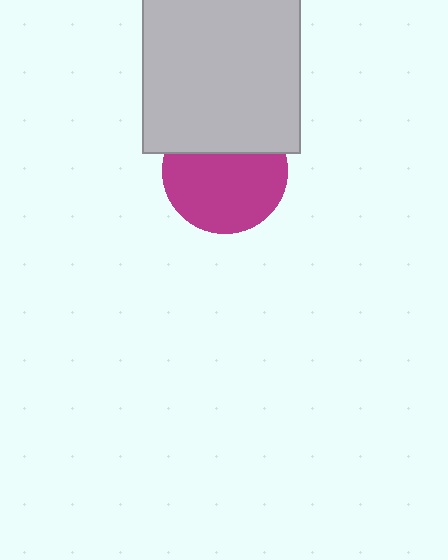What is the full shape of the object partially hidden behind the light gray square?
The partially hidden object is a magenta circle.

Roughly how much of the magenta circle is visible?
Most of it is visible (roughly 67%).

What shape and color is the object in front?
The object in front is a light gray square.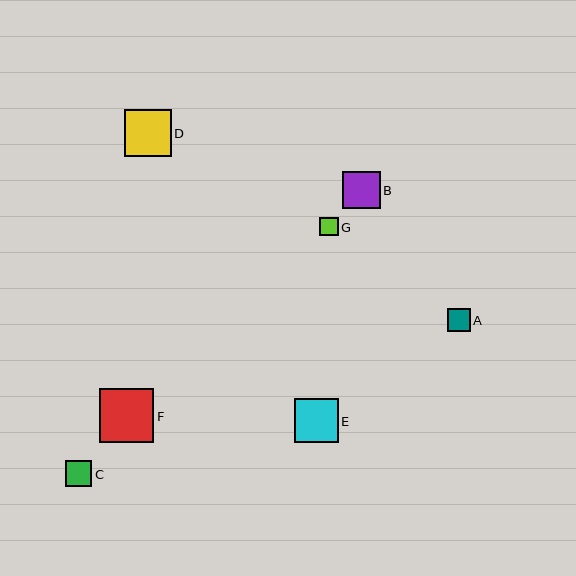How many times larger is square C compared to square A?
Square C is approximately 1.1 times the size of square A.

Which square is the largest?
Square F is the largest with a size of approximately 54 pixels.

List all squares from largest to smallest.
From largest to smallest: F, D, E, B, C, A, G.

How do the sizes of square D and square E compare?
Square D and square E are approximately the same size.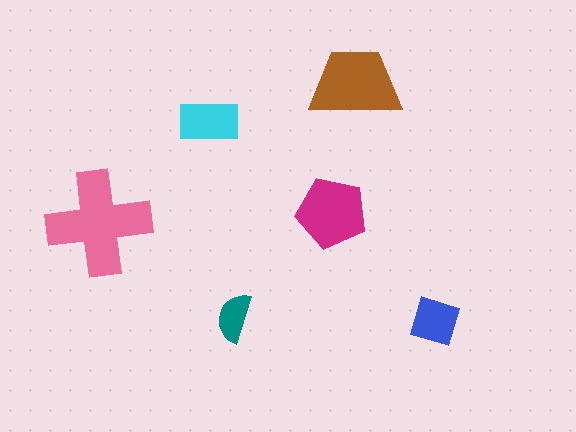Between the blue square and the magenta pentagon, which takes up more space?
The magenta pentagon.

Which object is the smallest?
The teal semicircle.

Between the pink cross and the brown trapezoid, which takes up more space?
The pink cross.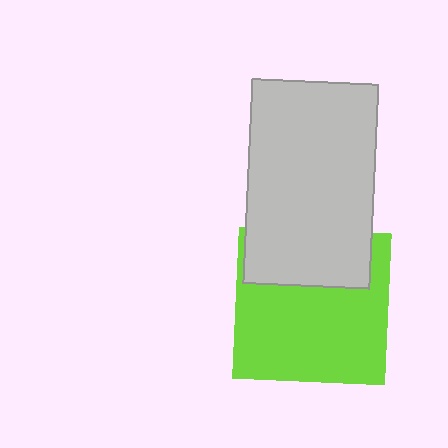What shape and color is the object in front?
The object in front is a light gray rectangle.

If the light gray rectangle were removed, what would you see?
You would see the complete lime square.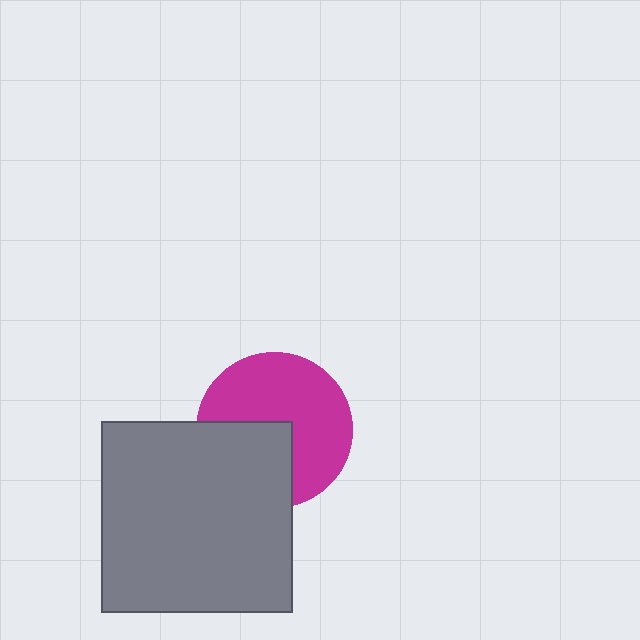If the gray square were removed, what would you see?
You would see the complete magenta circle.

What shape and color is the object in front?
The object in front is a gray square.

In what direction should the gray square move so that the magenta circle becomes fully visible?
The gray square should move toward the lower-left. That is the shortest direction to clear the overlap and leave the magenta circle fully visible.